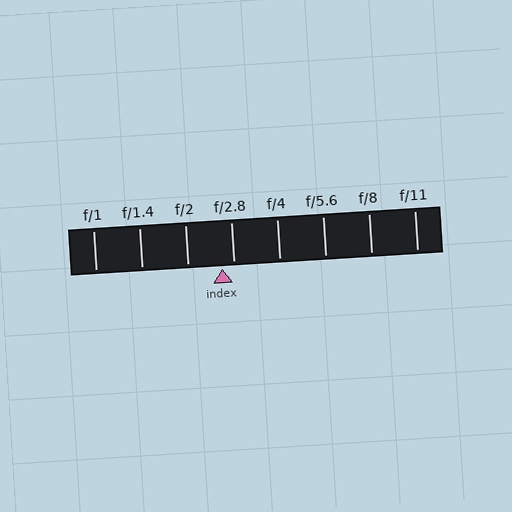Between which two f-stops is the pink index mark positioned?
The index mark is between f/2 and f/2.8.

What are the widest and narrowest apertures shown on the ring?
The widest aperture shown is f/1 and the narrowest is f/11.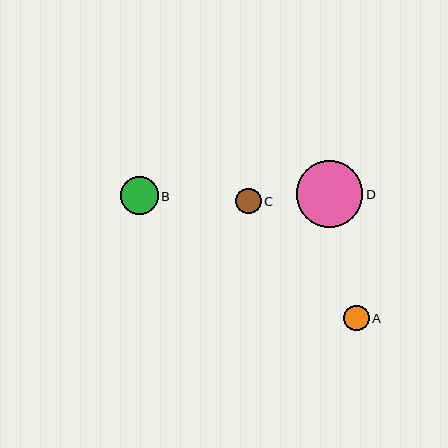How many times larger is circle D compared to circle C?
Circle D is approximately 2.6 times the size of circle C.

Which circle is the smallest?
Circle C is the smallest with a size of approximately 25 pixels.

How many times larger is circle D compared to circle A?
Circle D is approximately 2.6 times the size of circle A.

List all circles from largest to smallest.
From largest to smallest: D, B, A, C.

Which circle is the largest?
Circle D is the largest with a size of approximately 67 pixels.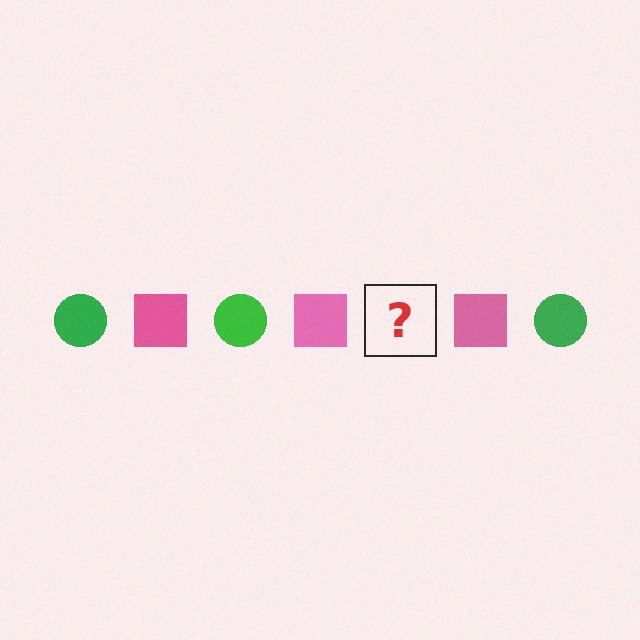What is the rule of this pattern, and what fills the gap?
The rule is that the pattern alternates between green circle and pink square. The gap should be filled with a green circle.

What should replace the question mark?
The question mark should be replaced with a green circle.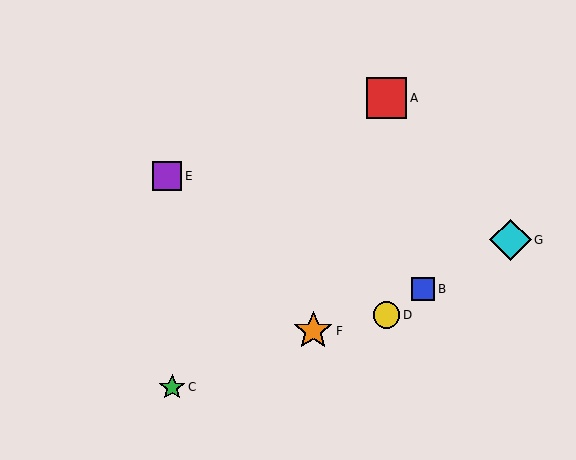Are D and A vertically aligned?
Yes, both are at x≈387.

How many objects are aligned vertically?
2 objects (A, D) are aligned vertically.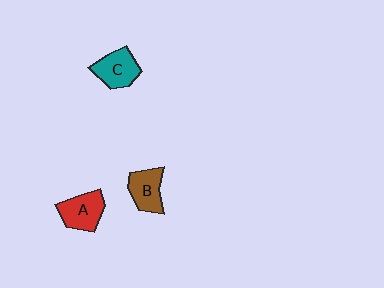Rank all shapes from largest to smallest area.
From largest to smallest: A (red), C (teal), B (brown).